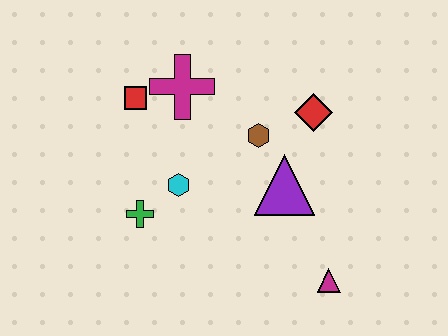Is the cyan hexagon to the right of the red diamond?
No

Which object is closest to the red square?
The magenta cross is closest to the red square.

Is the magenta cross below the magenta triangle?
No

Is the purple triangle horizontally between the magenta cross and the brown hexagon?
No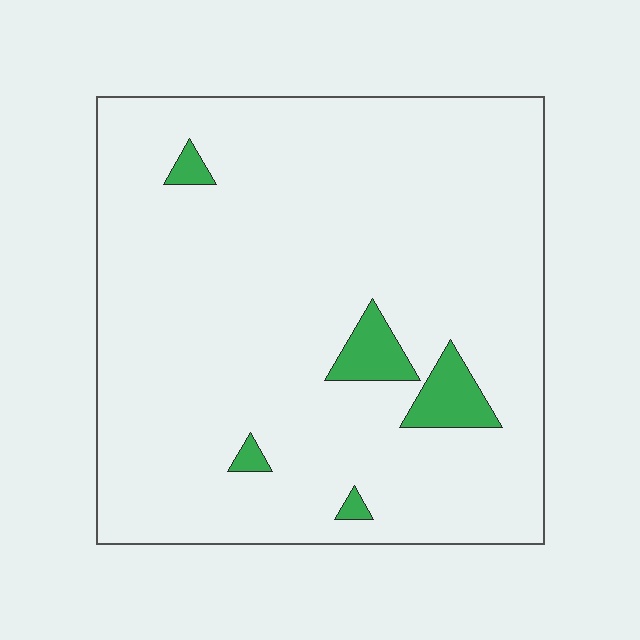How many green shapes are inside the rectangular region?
5.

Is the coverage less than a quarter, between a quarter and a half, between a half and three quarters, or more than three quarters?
Less than a quarter.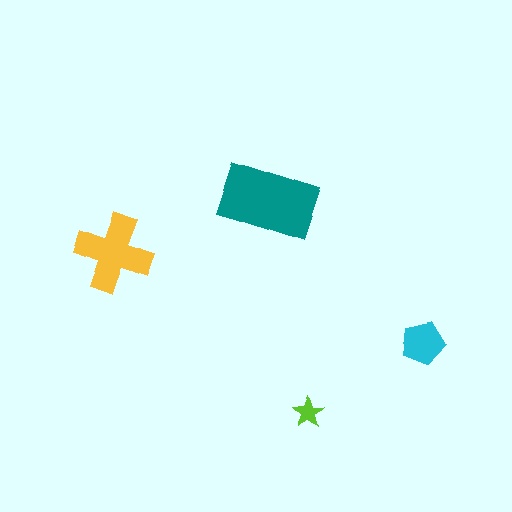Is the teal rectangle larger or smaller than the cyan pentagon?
Larger.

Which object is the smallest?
The lime star.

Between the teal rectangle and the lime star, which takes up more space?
The teal rectangle.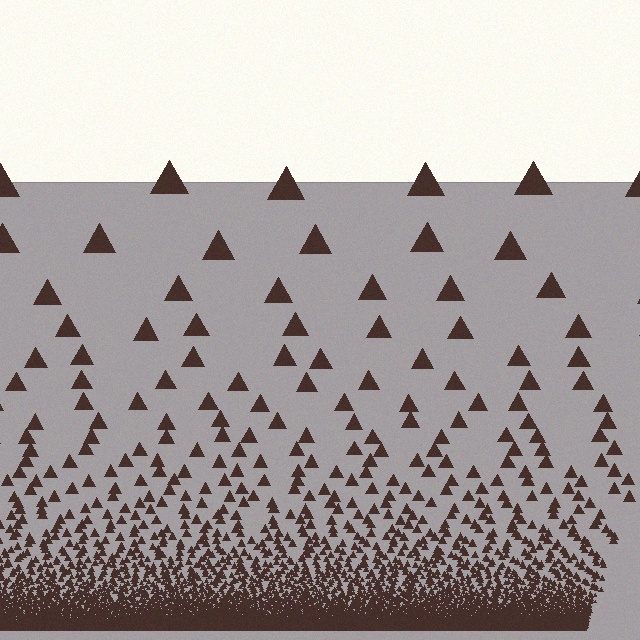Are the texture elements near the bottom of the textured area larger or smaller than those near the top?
Smaller. The gradient is inverted — elements near the bottom are smaller and denser.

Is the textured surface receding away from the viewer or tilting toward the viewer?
The surface appears to tilt toward the viewer. Texture elements get larger and sparser toward the top.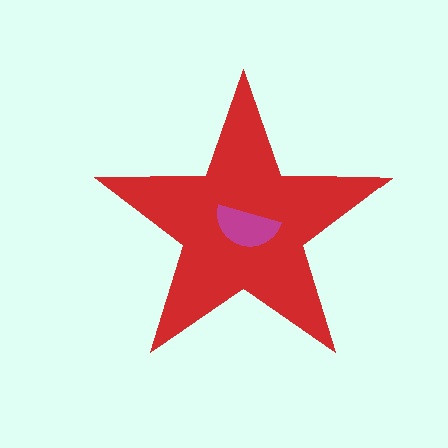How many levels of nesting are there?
2.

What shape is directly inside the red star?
The magenta semicircle.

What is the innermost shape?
The magenta semicircle.